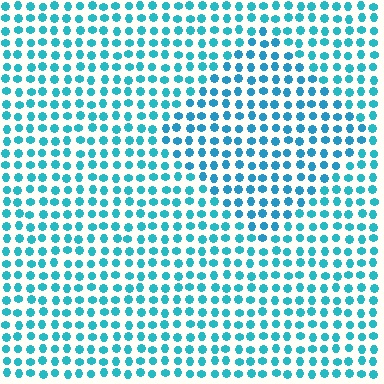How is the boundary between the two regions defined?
The boundary is defined purely by a slight shift in hue (about 13 degrees). Spacing, size, and orientation are identical on both sides.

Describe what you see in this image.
The image is filled with small cyan elements in a uniform arrangement. A diamond-shaped region is visible where the elements are tinted to a slightly different hue, forming a subtle color boundary.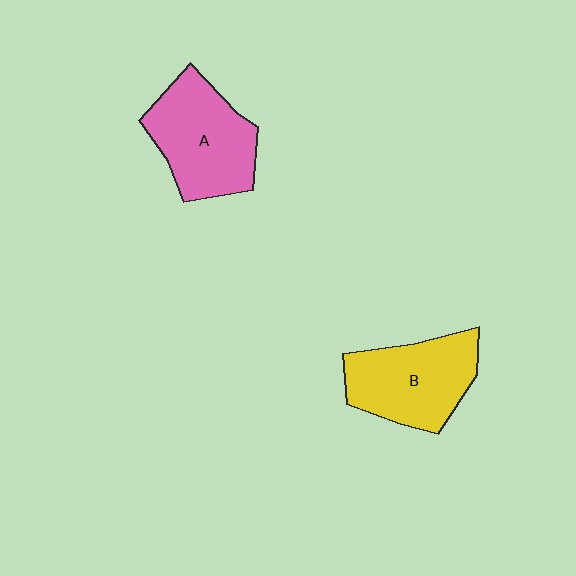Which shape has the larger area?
Shape A (pink).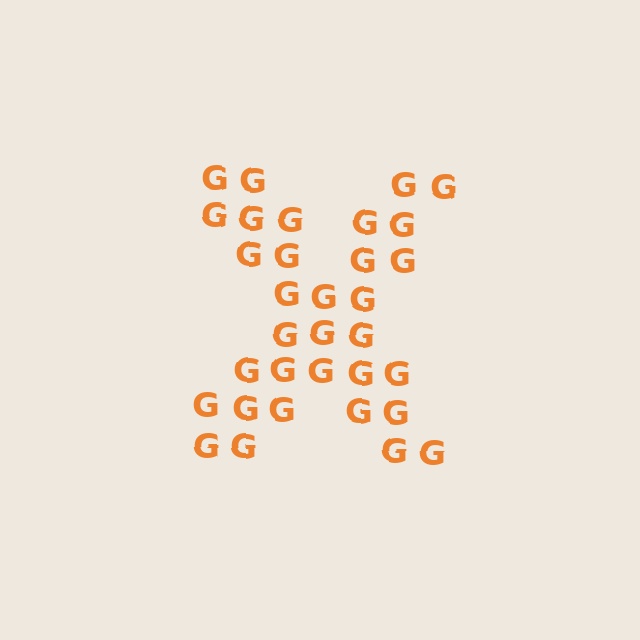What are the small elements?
The small elements are letter G's.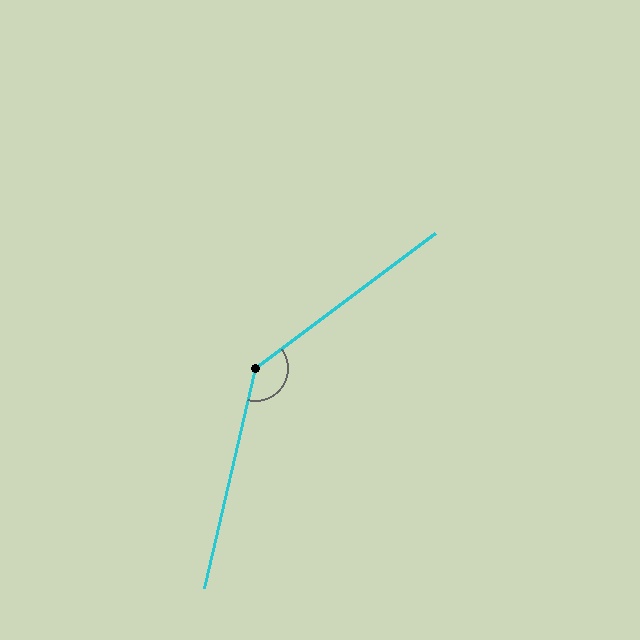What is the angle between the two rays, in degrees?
Approximately 140 degrees.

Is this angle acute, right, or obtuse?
It is obtuse.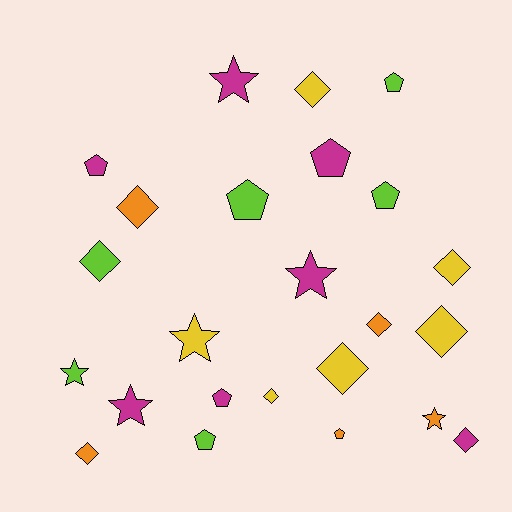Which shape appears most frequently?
Diamond, with 10 objects.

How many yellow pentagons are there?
There are no yellow pentagons.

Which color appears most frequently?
Magenta, with 7 objects.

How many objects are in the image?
There are 24 objects.